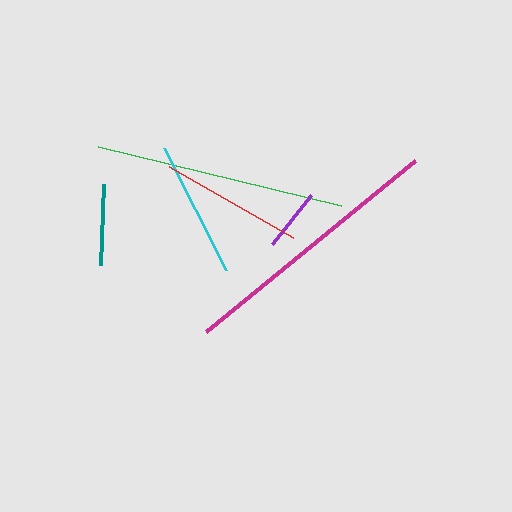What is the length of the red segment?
The red segment is approximately 142 pixels long.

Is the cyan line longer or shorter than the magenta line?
The magenta line is longer than the cyan line.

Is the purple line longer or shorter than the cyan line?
The cyan line is longer than the purple line.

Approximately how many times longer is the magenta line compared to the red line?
The magenta line is approximately 1.9 times the length of the red line.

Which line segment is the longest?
The magenta line is the longest at approximately 271 pixels.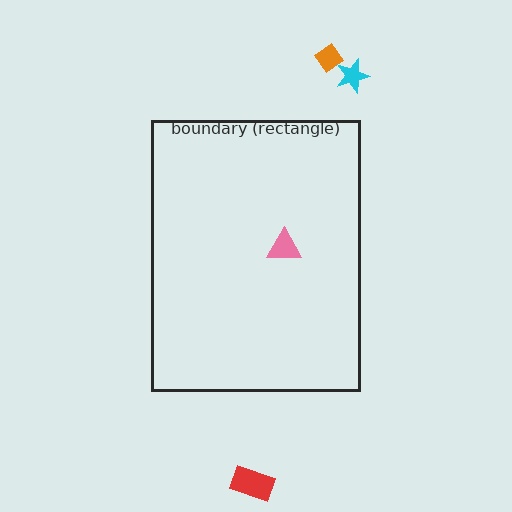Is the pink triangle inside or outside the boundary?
Inside.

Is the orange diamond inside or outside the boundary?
Outside.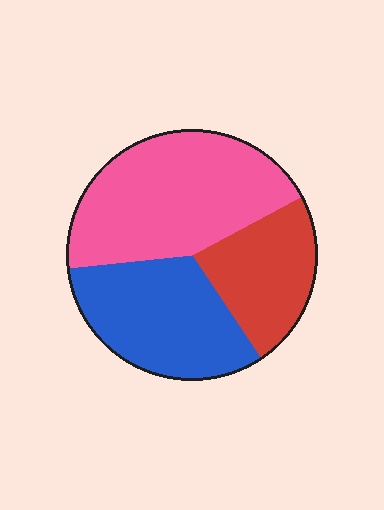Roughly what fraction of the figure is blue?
Blue covers roughly 35% of the figure.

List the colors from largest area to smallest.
From largest to smallest: pink, blue, red.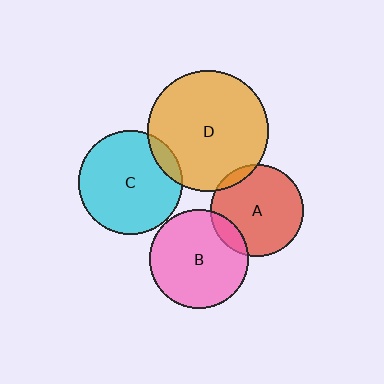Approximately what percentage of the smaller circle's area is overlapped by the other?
Approximately 10%.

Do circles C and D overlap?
Yes.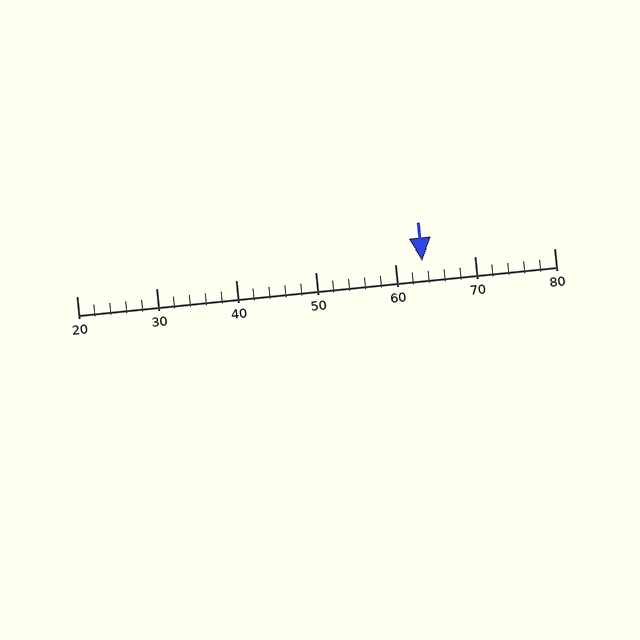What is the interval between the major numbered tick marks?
The major tick marks are spaced 10 units apart.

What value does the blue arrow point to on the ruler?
The blue arrow points to approximately 63.